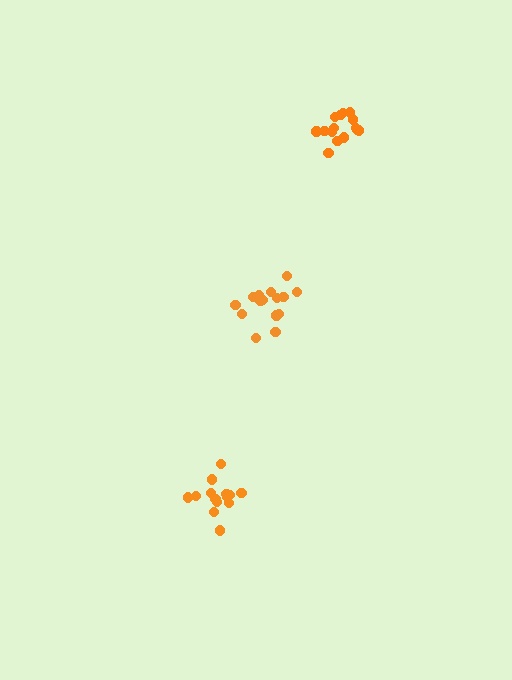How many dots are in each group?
Group 1: 14 dots, Group 2: 15 dots, Group 3: 15 dots (44 total).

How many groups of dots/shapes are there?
There are 3 groups.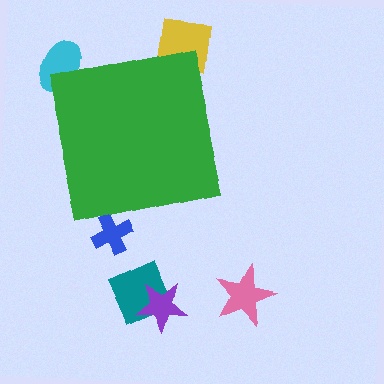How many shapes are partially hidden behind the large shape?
3 shapes are partially hidden.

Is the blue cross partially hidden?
Yes, the blue cross is partially hidden behind the green square.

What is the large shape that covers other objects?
A green square.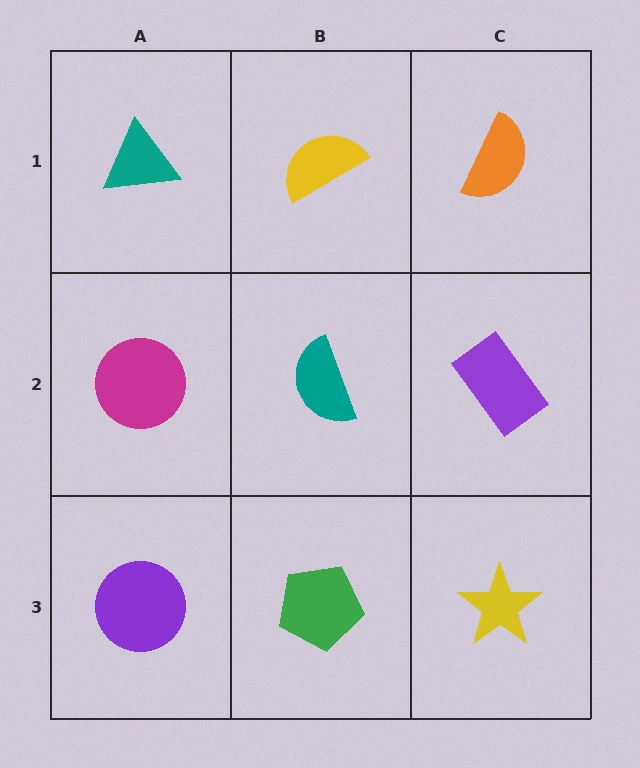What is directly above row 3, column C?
A purple rectangle.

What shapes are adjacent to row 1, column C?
A purple rectangle (row 2, column C), a yellow semicircle (row 1, column B).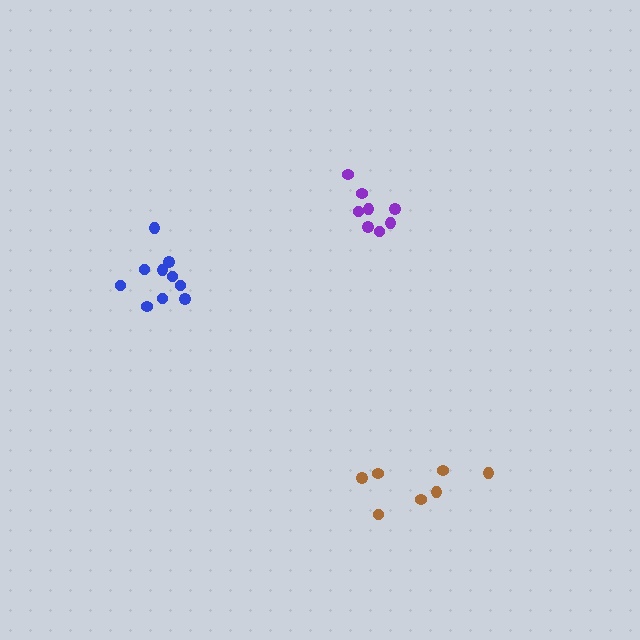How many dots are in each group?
Group 1: 7 dots, Group 2: 10 dots, Group 3: 8 dots (25 total).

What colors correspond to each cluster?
The clusters are colored: brown, blue, purple.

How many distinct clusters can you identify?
There are 3 distinct clusters.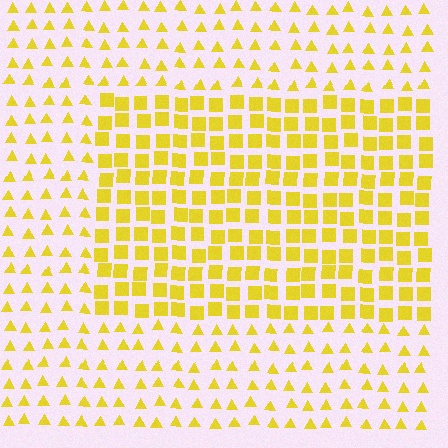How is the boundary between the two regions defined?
The boundary is defined by a change in element shape: squares inside vs. triangles outside. All elements share the same color and spacing.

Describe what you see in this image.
The image is filled with small yellow elements arranged in a uniform grid. A rectangle-shaped region contains squares, while the surrounding area contains triangles. The boundary is defined purely by the change in element shape.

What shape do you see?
I see a rectangle.